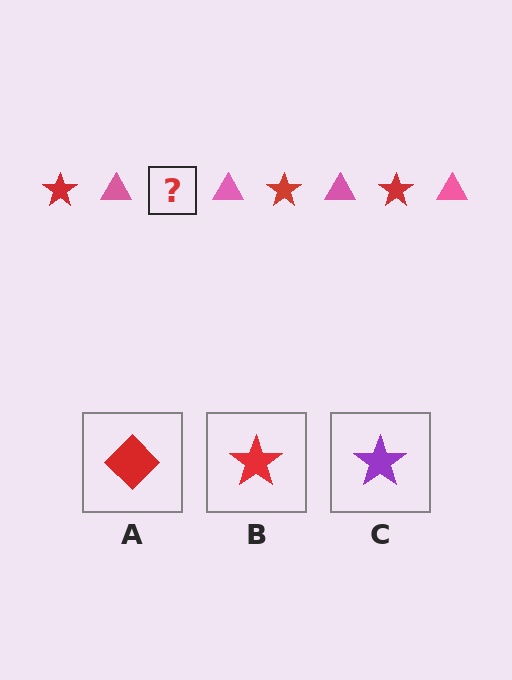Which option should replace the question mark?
Option B.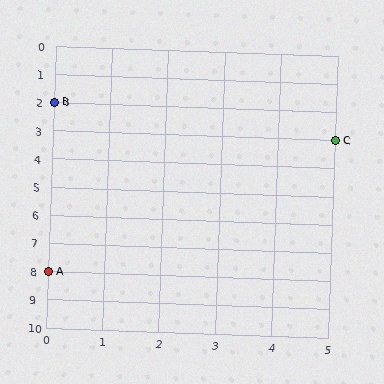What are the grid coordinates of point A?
Point A is at grid coordinates (0, 8).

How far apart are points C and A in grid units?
Points C and A are 5 columns and 5 rows apart (about 7.1 grid units diagonally).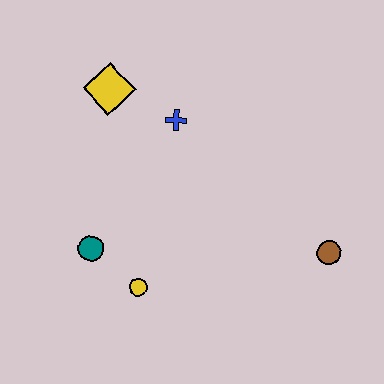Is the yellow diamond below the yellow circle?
No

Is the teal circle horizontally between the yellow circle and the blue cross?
No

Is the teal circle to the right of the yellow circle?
No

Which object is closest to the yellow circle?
The teal circle is closest to the yellow circle.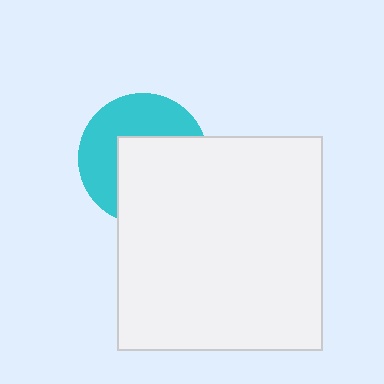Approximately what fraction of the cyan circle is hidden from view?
Roughly 53% of the cyan circle is hidden behind the white rectangle.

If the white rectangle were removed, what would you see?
You would see the complete cyan circle.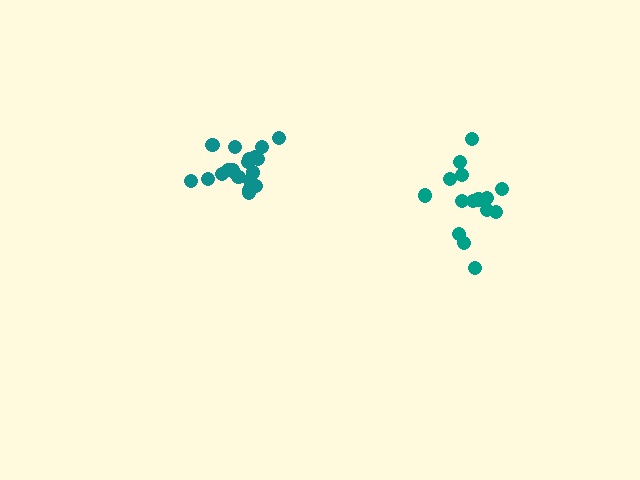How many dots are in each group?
Group 1: 20 dots, Group 2: 15 dots (35 total).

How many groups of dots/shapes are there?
There are 2 groups.